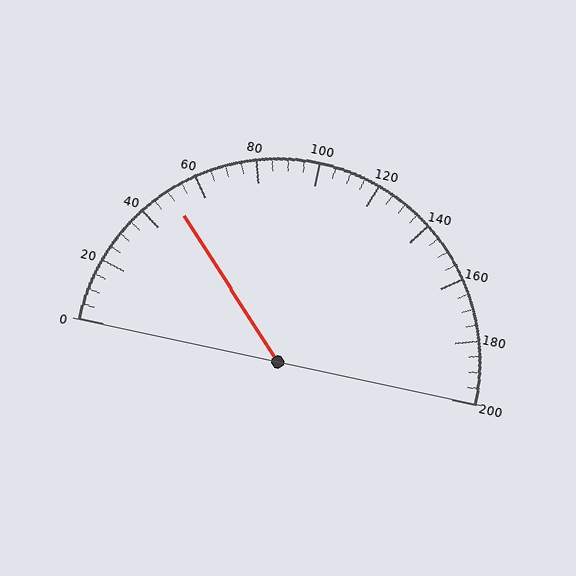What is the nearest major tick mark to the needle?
The nearest major tick mark is 40.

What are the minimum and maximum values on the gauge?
The gauge ranges from 0 to 200.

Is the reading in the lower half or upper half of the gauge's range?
The reading is in the lower half of the range (0 to 200).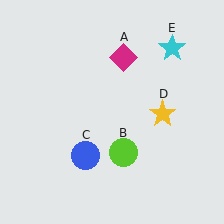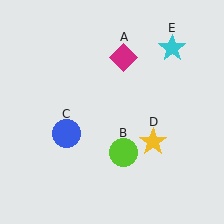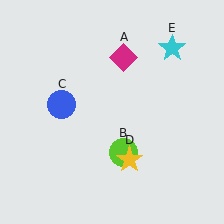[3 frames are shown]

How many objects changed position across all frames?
2 objects changed position: blue circle (object C), yellow star (object D).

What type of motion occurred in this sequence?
The blue circle (object C), yellow star (object D) rotated clockwise around the center of the scene.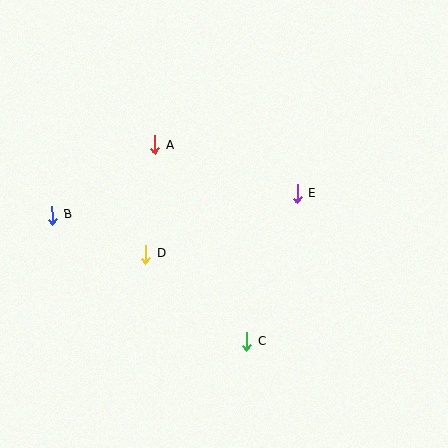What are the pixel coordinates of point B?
Point B is at (53, 215).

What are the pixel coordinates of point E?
Point E is at (297, 194).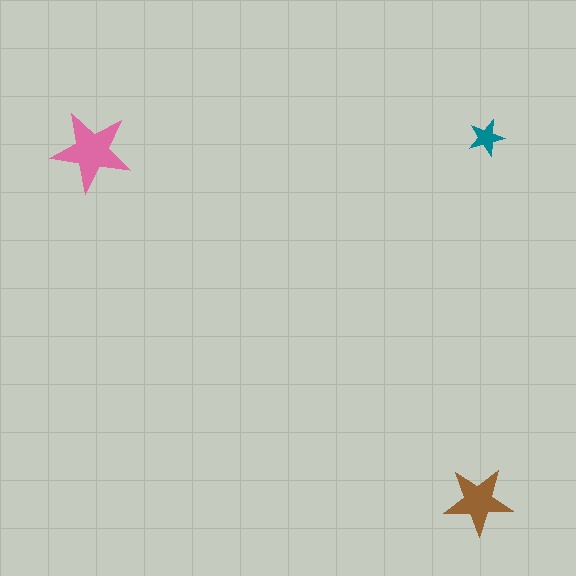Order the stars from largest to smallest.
the pink one, the brown one, the teal one.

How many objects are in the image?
There are 3 objects in the image.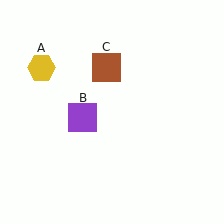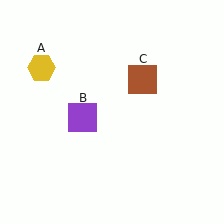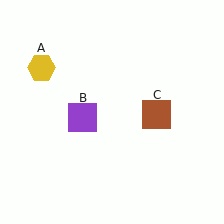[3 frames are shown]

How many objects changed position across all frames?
1 object changed position: brown square (object C).